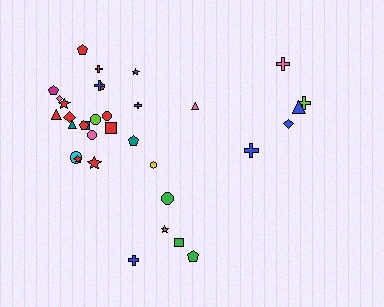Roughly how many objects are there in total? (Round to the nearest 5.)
Roughly 35 objects in total.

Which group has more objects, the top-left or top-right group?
The top-left group.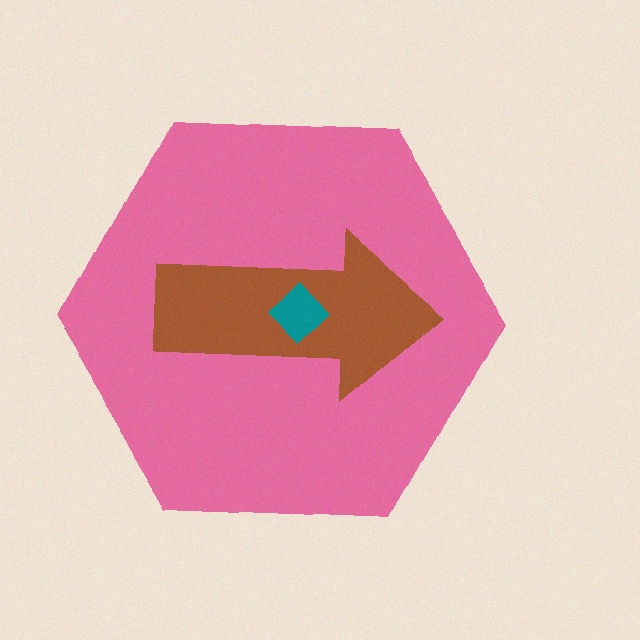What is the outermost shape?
The pink hexagon.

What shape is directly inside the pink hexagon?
The brown arrow.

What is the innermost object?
The teal diamond.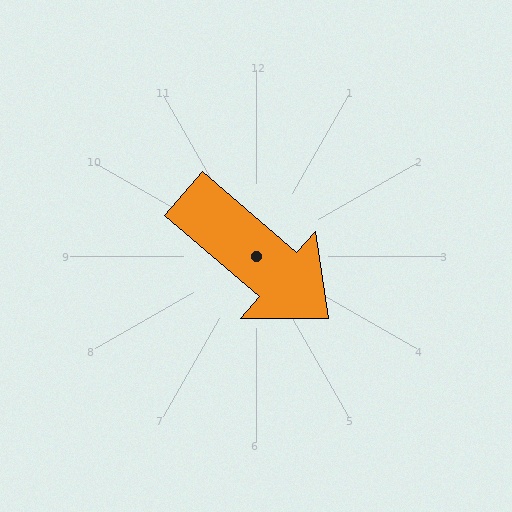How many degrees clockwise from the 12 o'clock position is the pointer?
Approximately 131 degrees.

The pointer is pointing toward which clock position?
Roughly 4 o'clock.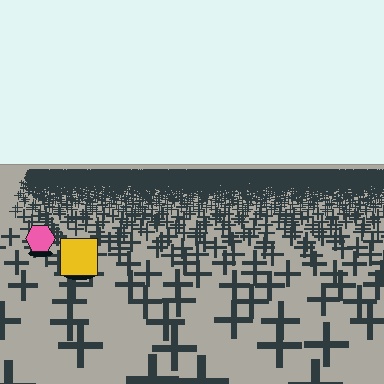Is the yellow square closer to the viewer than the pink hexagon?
Yes. The yellow square is closer — you can tell from the texture gradient: the ground texture is coarser near it.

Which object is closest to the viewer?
The yellow square is closest. The texture marks near it are larger and more spread out.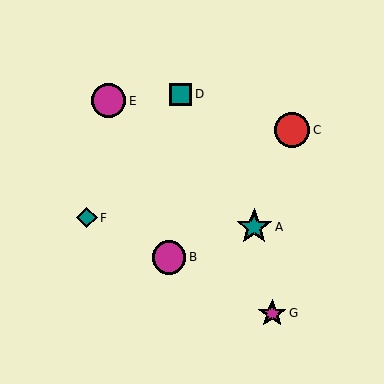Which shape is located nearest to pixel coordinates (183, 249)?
The magenta circle (labeled B) at (169, 257) is nearest to that location.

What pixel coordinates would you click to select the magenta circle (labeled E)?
Click at (109, 101) to select the magenta circle E.